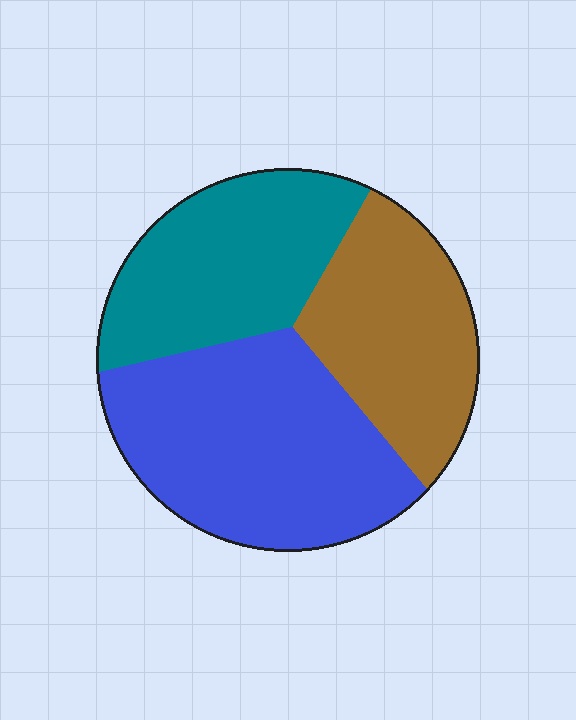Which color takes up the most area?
Blue, at roughly 40%.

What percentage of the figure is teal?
Teal covers around 30% of the figure.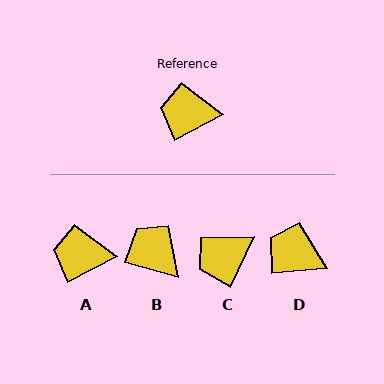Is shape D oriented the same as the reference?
No, it is off by about 21 degrees.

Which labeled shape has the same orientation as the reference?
A.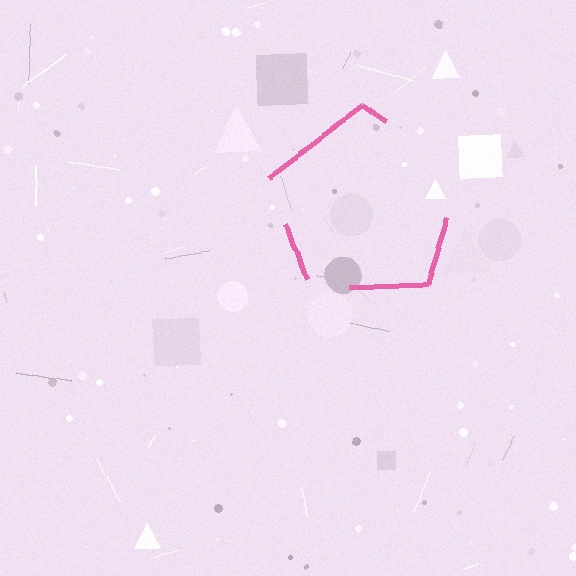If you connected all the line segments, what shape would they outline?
They would outline a pentagon.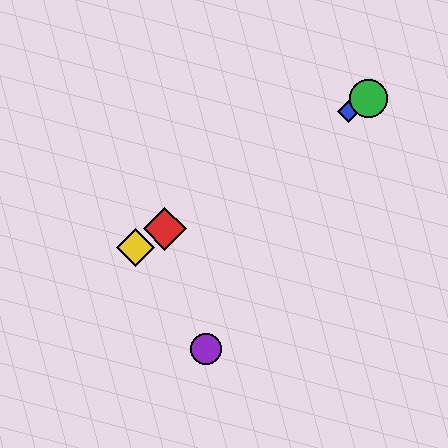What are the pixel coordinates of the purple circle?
The purple circle is at (206, 349).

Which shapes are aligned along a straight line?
The red diamond, the blue diamond, the green circle, the yellow diamond are aligned along a straight line.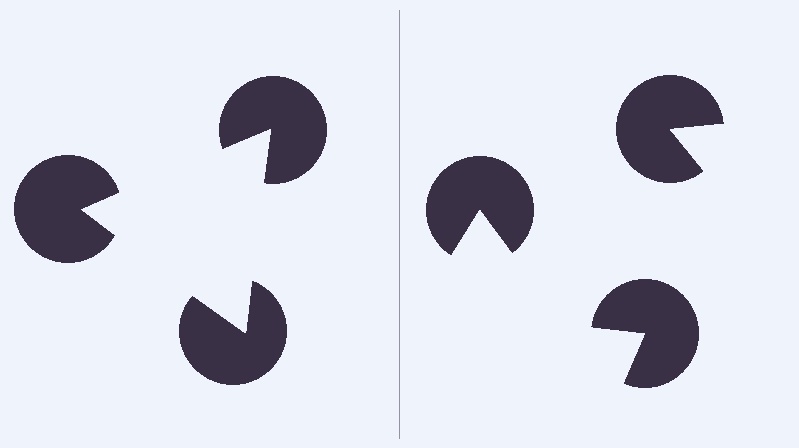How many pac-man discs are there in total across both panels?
6 — 3 on each side.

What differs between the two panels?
The pac-man discs are positioned identically on both sides; only the wedge orientations differ. On the left they align to a triangle; on the right they are misaligned.